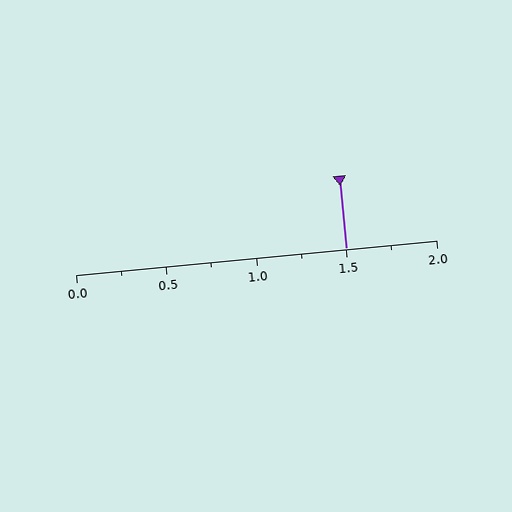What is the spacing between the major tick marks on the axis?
The major ticks are spaced 0.5 apart.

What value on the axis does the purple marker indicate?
The marker indicates approximately 1.5.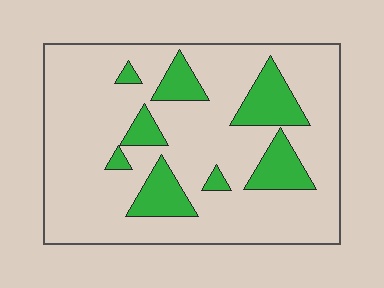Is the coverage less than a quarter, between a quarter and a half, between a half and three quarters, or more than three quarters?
Less than a quarter.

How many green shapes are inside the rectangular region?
8.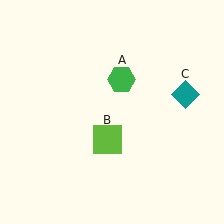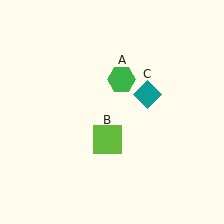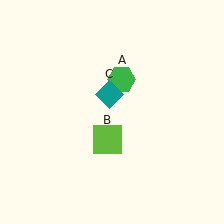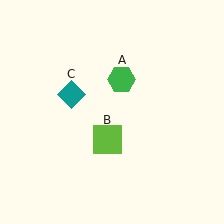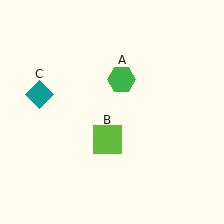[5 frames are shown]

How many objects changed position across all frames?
1 object changed position: teal diamond (object C).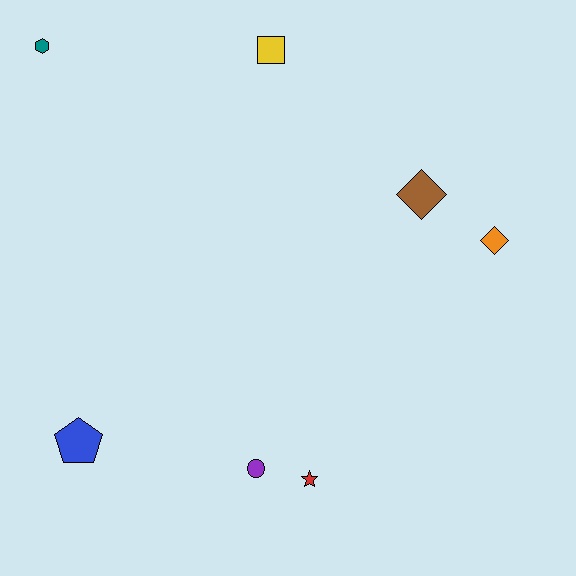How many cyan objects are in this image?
There are no cyan objects.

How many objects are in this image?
There are 7 objects.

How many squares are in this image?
There is 1 square.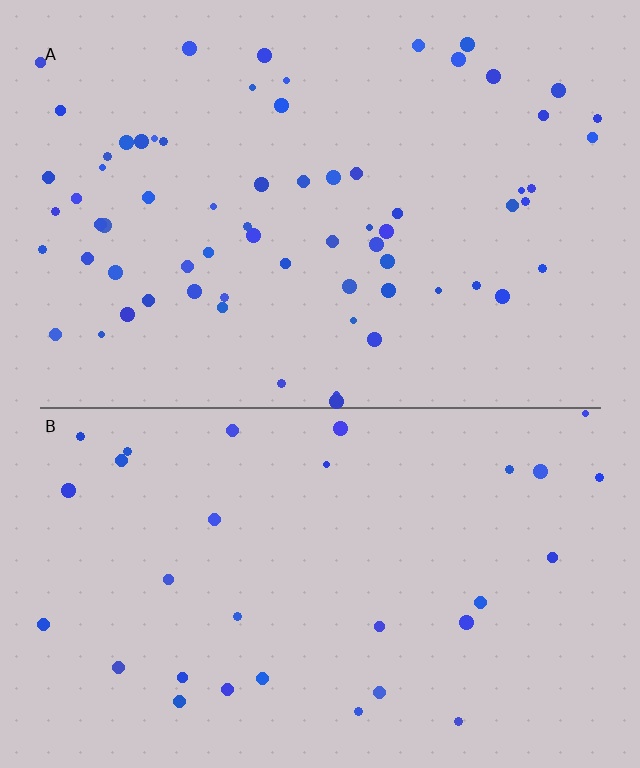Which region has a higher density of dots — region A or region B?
A (the top).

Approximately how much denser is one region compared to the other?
Approximately 2.2× — region A over region B.